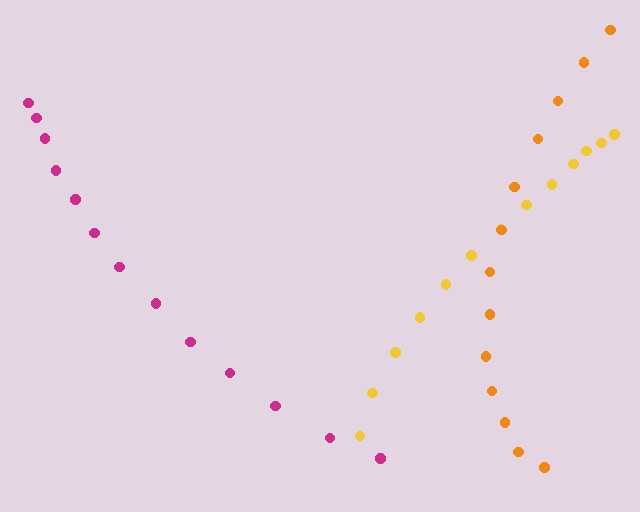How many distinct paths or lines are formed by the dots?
There are 3 distinct paths.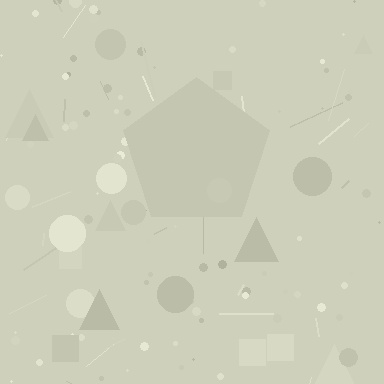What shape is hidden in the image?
A pentagon is hidden in the image.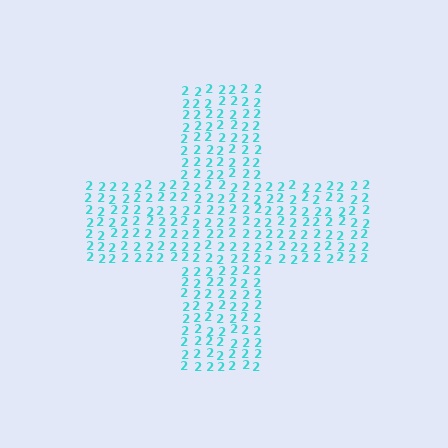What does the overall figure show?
The overall figure shows a cross.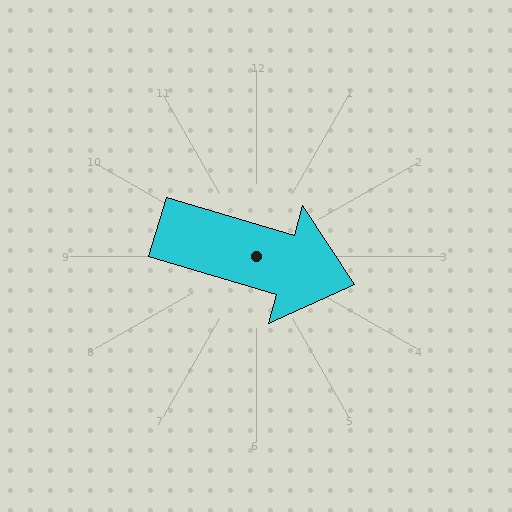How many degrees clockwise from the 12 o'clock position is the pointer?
Approximately 106 degrees.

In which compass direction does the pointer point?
East.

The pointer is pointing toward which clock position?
Roughly 4 o'clock.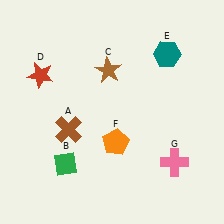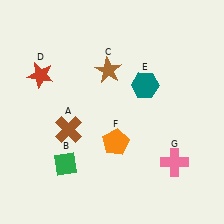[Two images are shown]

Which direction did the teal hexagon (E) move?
The teal hexagon (E) moved down.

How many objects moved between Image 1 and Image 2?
1 object moved between the two images.